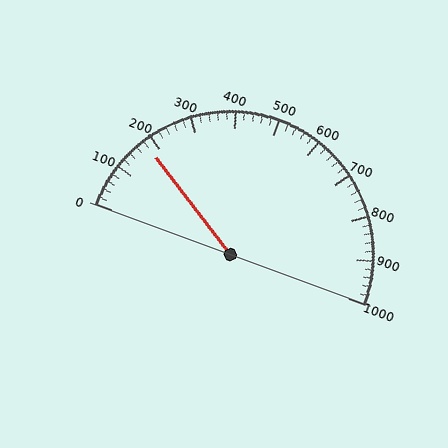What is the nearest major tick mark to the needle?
The nearest major tick mark is 200.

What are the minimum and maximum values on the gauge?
The gauge ranges from 0 to 1000.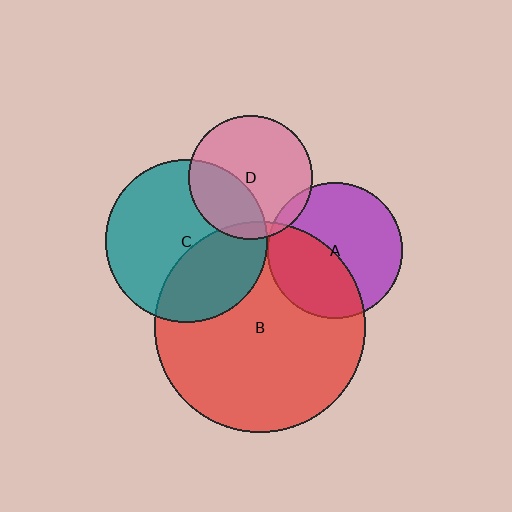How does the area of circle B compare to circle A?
Approximately 2.4 times.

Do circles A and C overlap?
Yes.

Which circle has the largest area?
Circle B (red).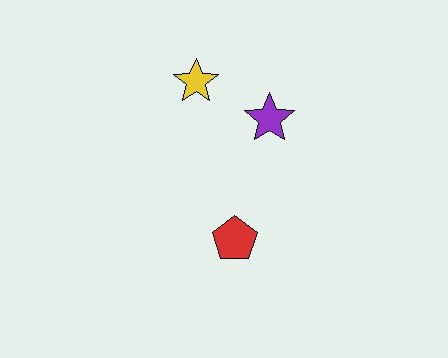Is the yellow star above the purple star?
Yes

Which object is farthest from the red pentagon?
The yellow star is farthest from the red pentagon.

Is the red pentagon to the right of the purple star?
No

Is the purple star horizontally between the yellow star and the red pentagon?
No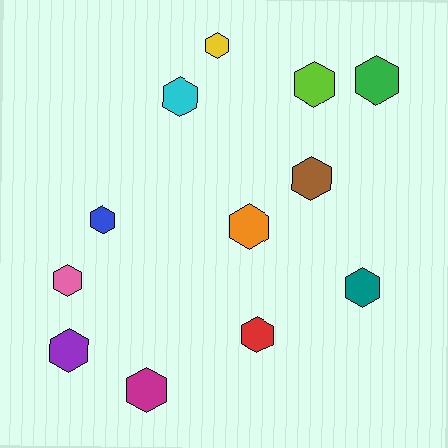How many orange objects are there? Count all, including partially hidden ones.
There is 1 orange object.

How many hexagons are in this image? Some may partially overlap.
There are 12 hexagons.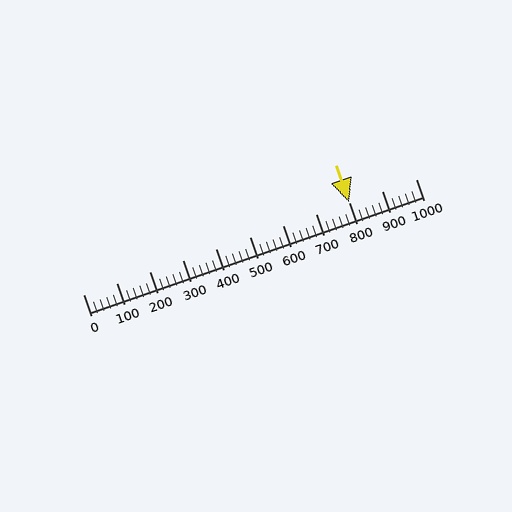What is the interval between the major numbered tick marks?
The major tick marks are spaced 100 units apart.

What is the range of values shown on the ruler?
The ruler shows values from 0 to 1000.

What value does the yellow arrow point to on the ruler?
The yellow arrow points to approximately 800.